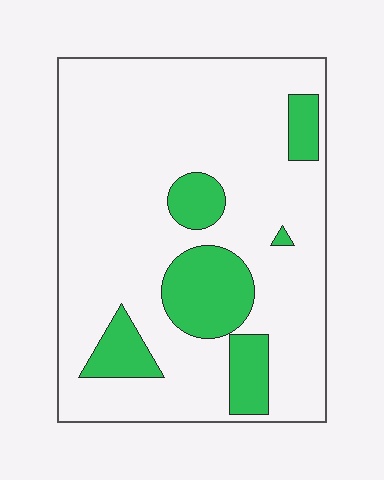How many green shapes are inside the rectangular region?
6.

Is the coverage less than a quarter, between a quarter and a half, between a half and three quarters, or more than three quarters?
Less than a quarter.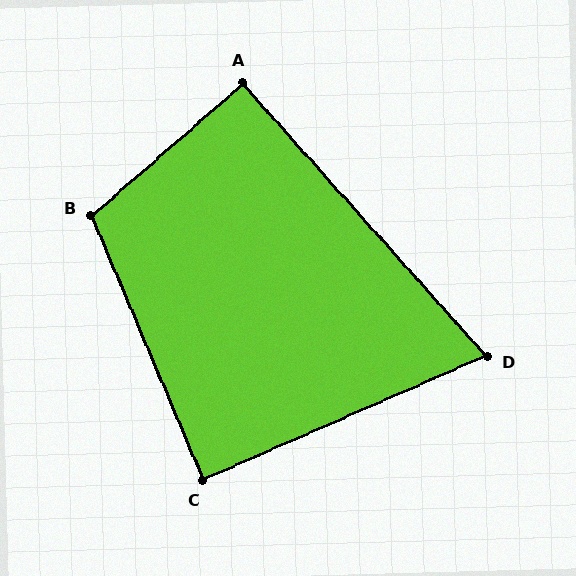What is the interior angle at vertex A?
Approximately 91 degrees (approximately right).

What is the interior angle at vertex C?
Approximately 89 degrees (approximately right).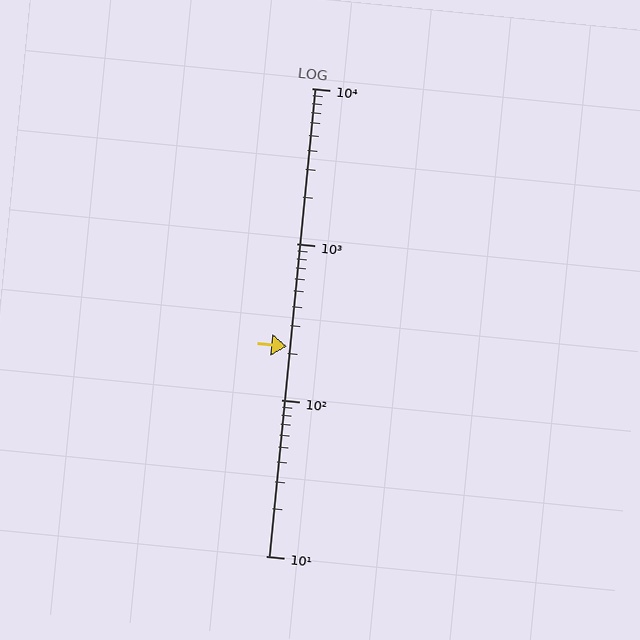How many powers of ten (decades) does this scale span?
The scale spans 3 decades, from 10 to 10000.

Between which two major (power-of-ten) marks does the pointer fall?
The pointer is between 100 and 1000.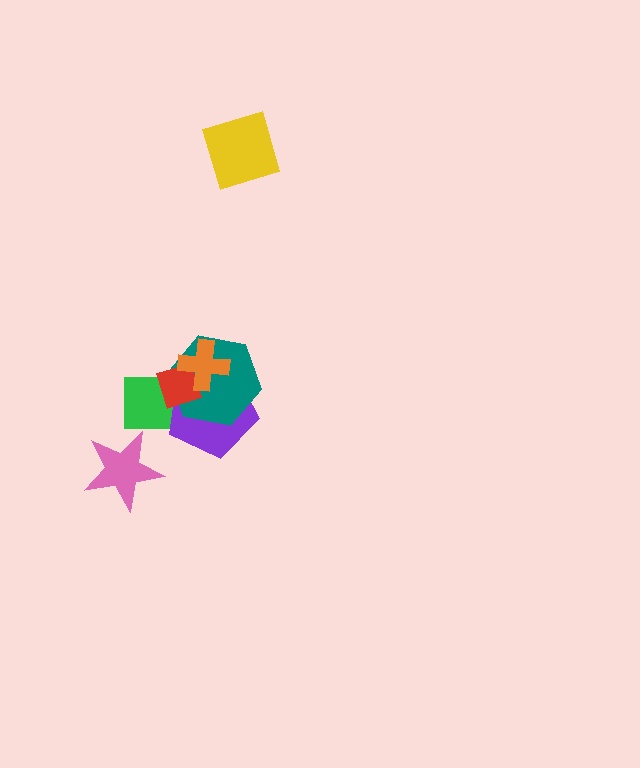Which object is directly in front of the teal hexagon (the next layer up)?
The red diamond is directly in front of the teal hexagon.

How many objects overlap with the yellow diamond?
0 objects overlap with the yellow diamond.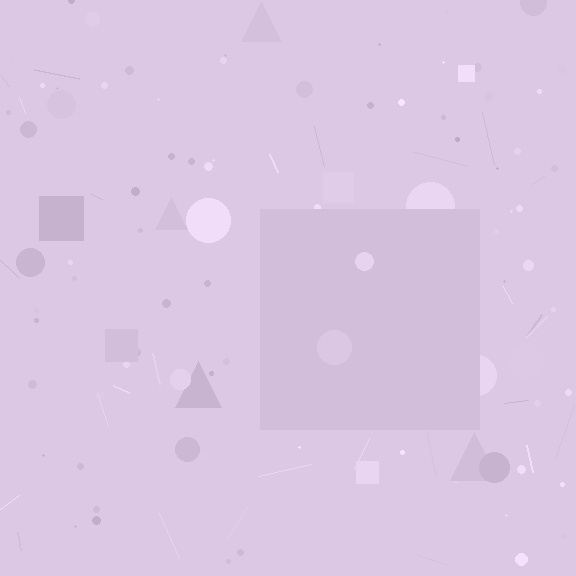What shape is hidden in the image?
A square is hidden in the image.